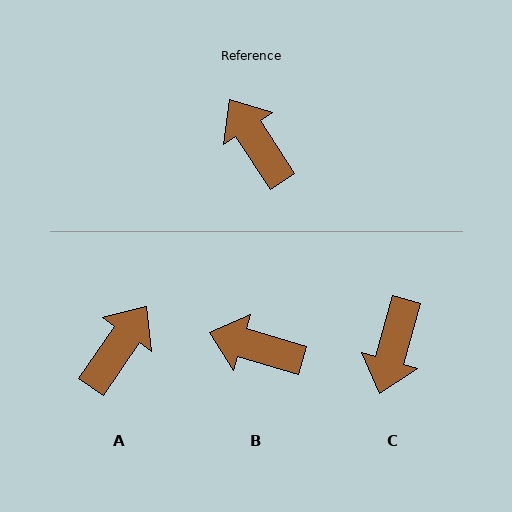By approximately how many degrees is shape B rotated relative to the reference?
Approximately 40 degrees counter-clockwise.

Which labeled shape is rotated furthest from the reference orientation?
C, about 131 degrees away.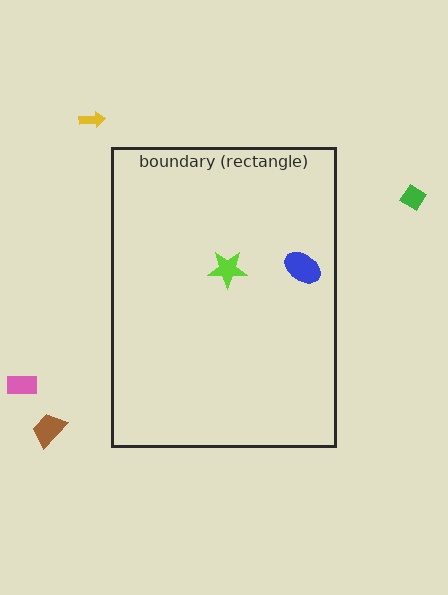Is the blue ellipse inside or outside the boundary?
Inside.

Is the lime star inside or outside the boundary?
Inside.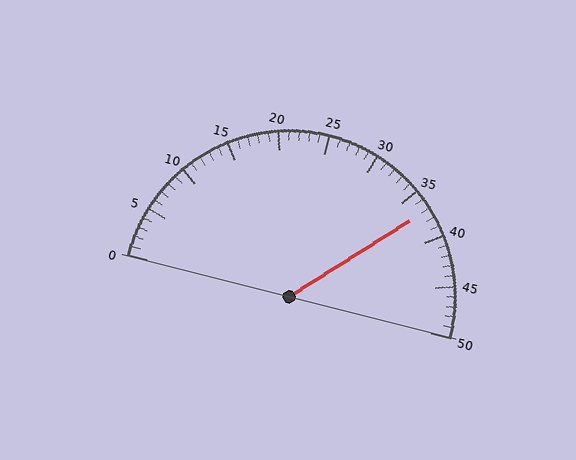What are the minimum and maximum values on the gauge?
The gauge ranges from 0 to 50.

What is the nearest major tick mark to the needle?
The nearest major tick mark is 35.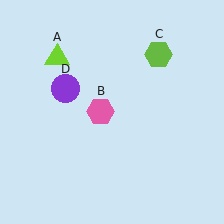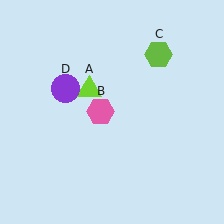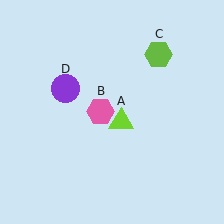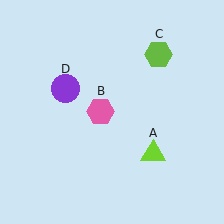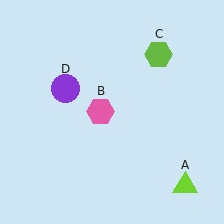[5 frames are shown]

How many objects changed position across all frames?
1 object changed position: lime triangle (object A).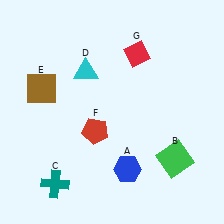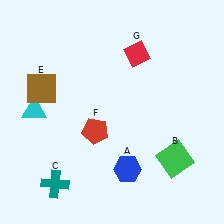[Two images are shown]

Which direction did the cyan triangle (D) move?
The cyan triangle (D) moved left.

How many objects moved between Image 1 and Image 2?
1 object moved between the two images.